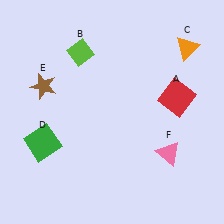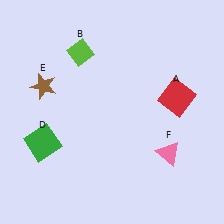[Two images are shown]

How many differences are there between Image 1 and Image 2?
There is 1 difference between the two images.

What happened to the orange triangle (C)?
The orange triangle (C) was removed in Image 2. It was in the top-right area of Image 1.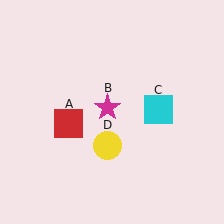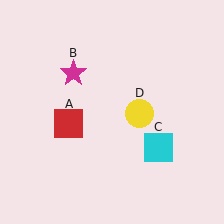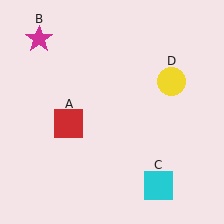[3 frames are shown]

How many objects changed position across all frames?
3 objects changed position: magenta star (object B), cyan square (object C), yellow circle (object D).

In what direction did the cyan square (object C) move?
The cyan square (object C) moved down.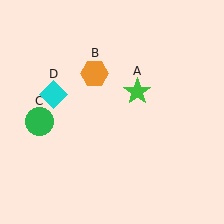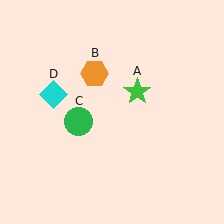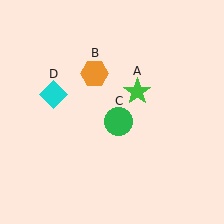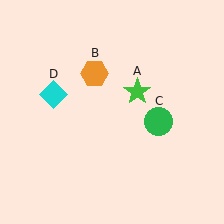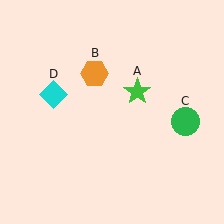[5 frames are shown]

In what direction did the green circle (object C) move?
The green circle (object C) moved right.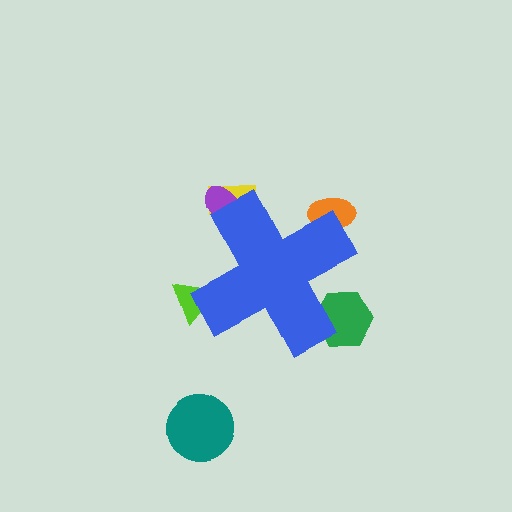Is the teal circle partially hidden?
No, the teal circle is fully visible.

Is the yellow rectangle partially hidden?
Yes, the yellow rectangle is partially hidden behind the blue cross.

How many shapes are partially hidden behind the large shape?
5 shapes are partially hidden.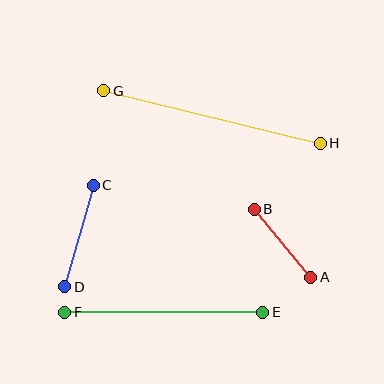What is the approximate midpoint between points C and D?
The midpoint is at approximately (79, 236) pixels.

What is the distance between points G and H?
The distance is approximately 223 pixels.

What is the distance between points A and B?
The distance is approximately 89 pixels.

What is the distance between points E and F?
The distance is approximately 198 pixels.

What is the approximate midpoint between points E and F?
The midpoint is at approximately (164, 312) pixels.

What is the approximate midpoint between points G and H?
The midpoint is at approximately (212, 117) pixels.